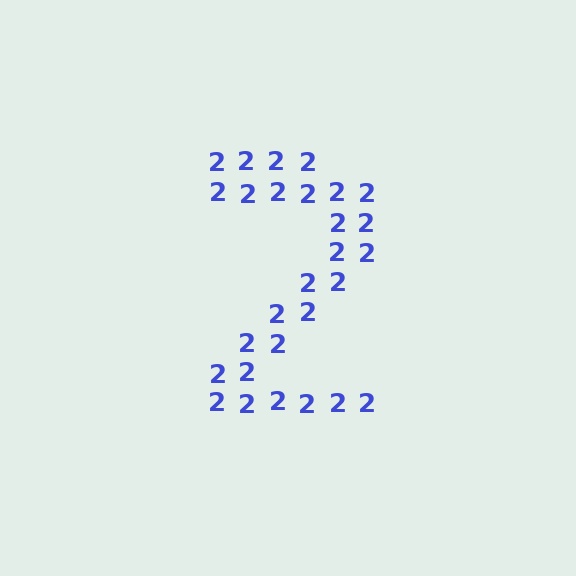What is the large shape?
The large shape is the digit 2.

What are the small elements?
The small elements are digit 2's.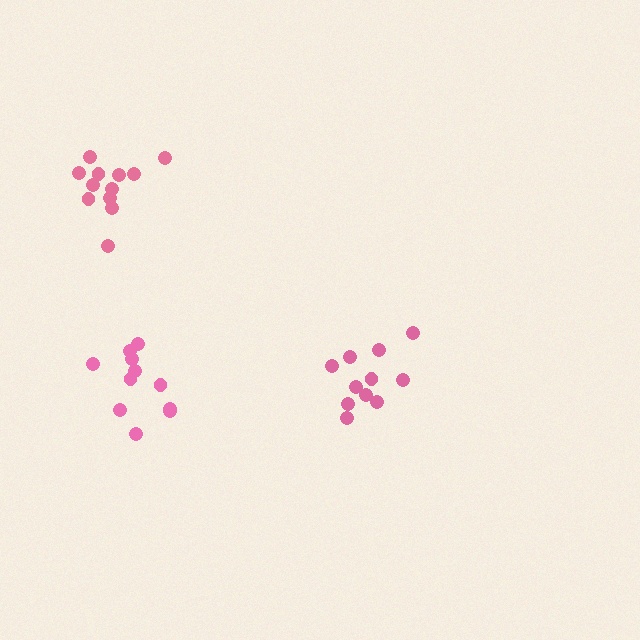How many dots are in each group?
Group 1: 11 dots, Group 2: 11 dots, Group 3: 12 dots (34 total).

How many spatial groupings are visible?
There are 3 spatial groupings.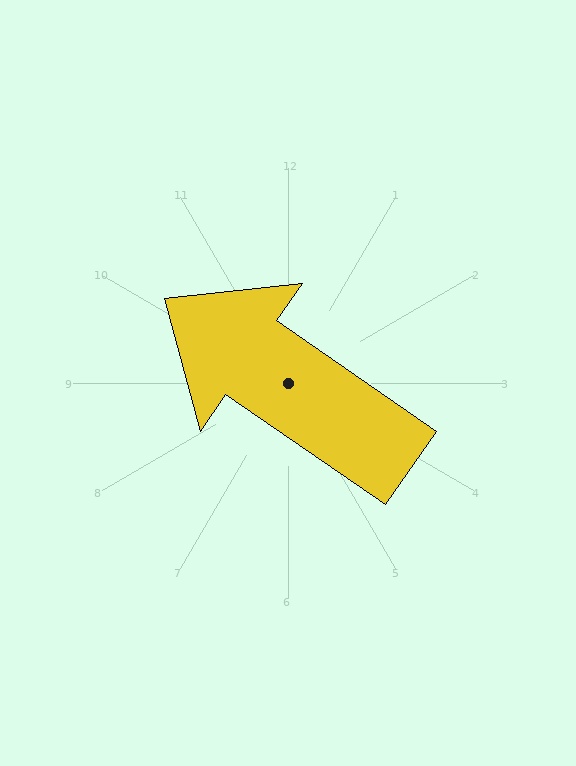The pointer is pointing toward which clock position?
Roughly 10 o'clock.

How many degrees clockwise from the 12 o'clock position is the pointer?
Approximately 305 degrees.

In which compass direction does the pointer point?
Northwest.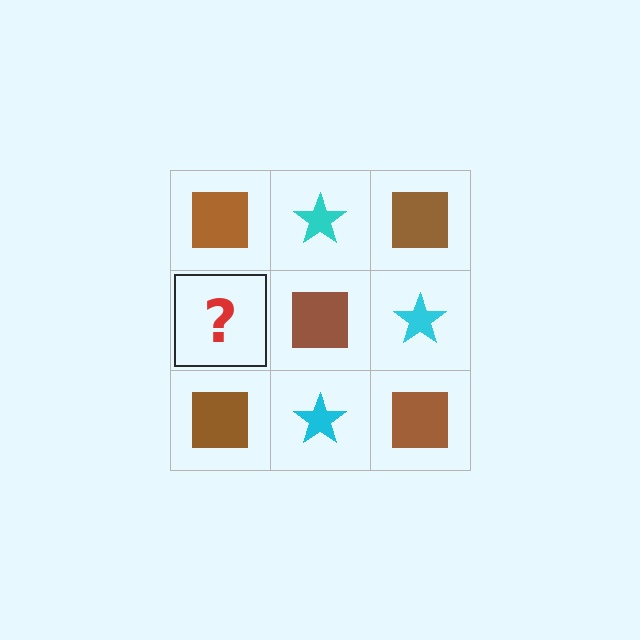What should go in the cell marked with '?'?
The missing cell should contain a cyan star.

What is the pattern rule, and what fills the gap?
The rule is that it alternates brown square and cyan star in a checkerboard pattern. The gap should be filled with a cyan star.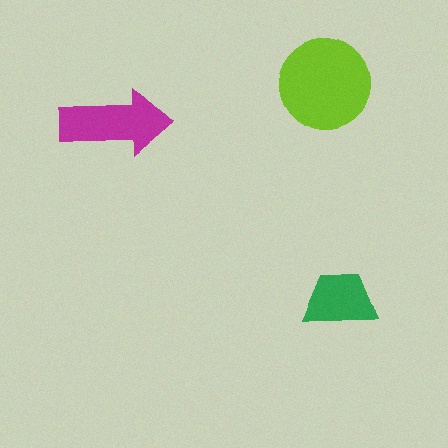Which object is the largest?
The lime circle.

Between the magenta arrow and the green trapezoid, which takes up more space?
The magenta arrow.